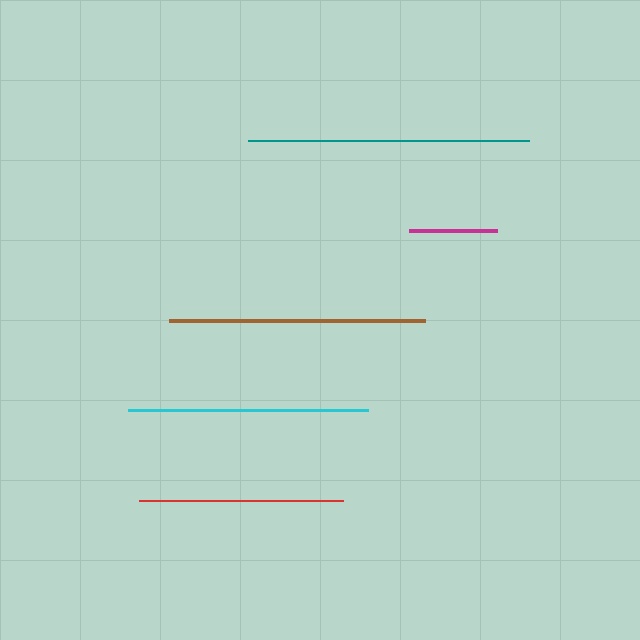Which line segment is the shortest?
The magenta line is the shortest at approximately 89 pixels.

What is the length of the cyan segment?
The cyan segment is approximately 240 pixels long.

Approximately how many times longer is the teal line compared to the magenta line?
The teal line is approximately 3.2 times the length of the magenta line.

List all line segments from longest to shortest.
From longest to shortest: teal, brown, cyan, red, magenta.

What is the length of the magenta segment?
The magenta segment is approximately 89 pixels long.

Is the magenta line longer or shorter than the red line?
The red line is longer than the magenta line.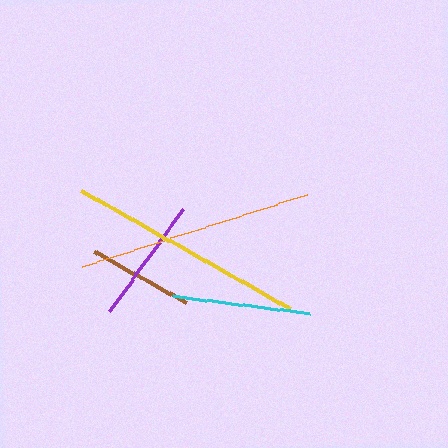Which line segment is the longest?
The yellow line is the longest at approximately 240 pixels.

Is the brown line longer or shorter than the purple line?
The purple line is longer than the brown line.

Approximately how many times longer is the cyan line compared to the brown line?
The cyan line is approximately 1.3 times the length of the brown line.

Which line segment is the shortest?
The brown line is the shortest at approximately 106 pixels.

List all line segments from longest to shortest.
From longest to shortest: yellow, orange, cyan, purple, brown.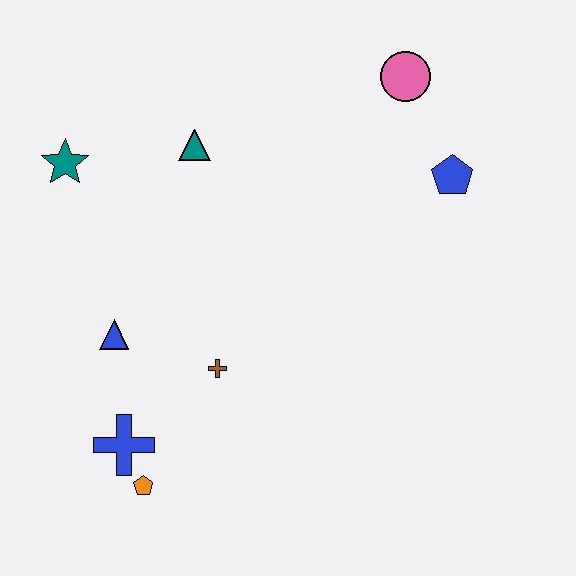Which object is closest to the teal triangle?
The teal star is closest to the teal triangle.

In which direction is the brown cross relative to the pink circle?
The brown cross is below the pink circle.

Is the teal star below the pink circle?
Yes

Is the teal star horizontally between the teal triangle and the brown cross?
No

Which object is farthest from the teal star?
The blue pentagon is farthest from the teal star.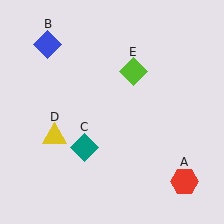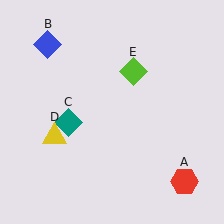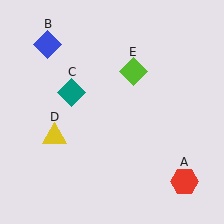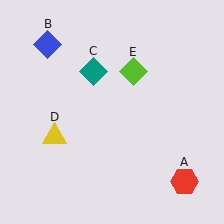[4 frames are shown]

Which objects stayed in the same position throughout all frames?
Red hexagon (object A) and blue diamond (object B) and yellow triangle (object D) and lime diamond (object E) remained stationary.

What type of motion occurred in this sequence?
The teal diamond (object C) rotated clockwise around the center of the scene.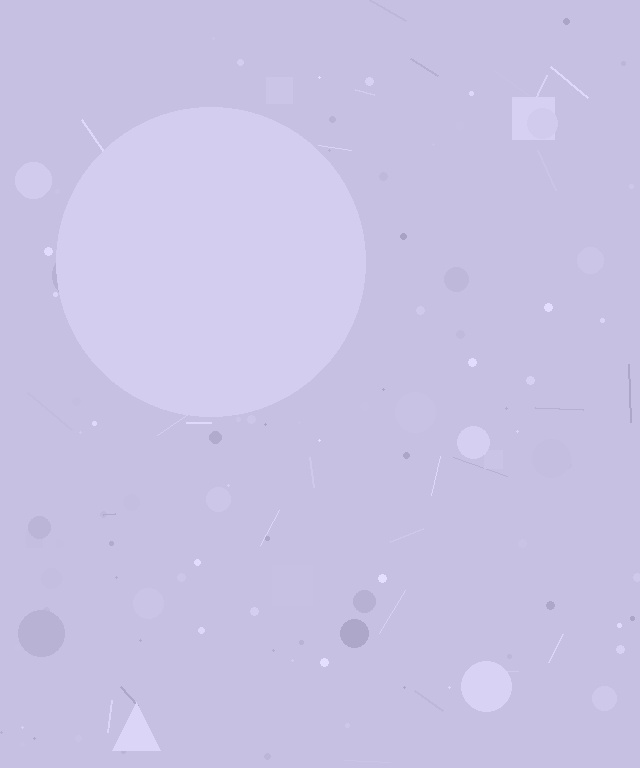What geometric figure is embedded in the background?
A circle is embedded in the background.